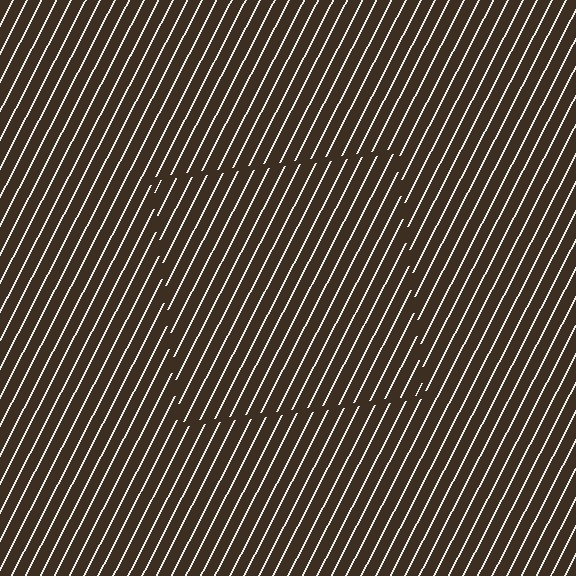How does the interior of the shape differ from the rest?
The interior of the shape contains the same grating, shifted by half a period — the contour is defined by the phase discontinuity where line-ends from the inner and outer gratings abut.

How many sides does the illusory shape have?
4 sides — the line-ends trace a square.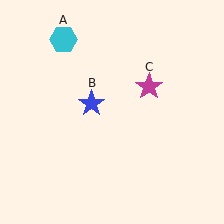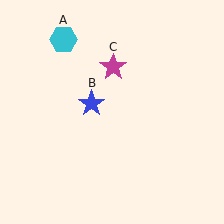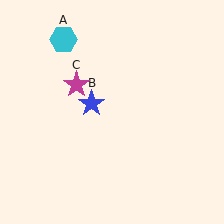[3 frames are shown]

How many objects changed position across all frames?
1 object changed position: magenta star (object C).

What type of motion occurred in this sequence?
The magenta star (object C) rotated counterclockwise around the center of the scene.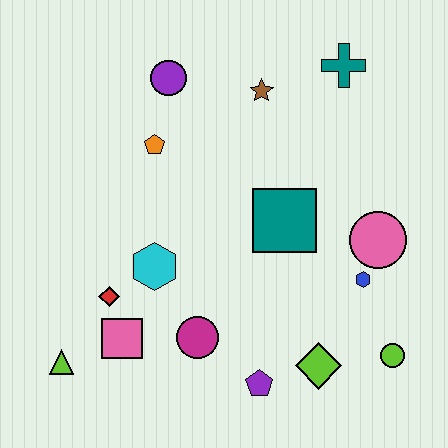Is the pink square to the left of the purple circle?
Yes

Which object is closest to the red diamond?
The pink square is closest to the red diamond.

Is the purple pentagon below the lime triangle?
Yes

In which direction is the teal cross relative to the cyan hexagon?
The teal cross is above the cyan hexagon.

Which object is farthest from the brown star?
The lime triangle is farthest from the brown star.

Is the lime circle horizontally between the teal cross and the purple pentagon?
No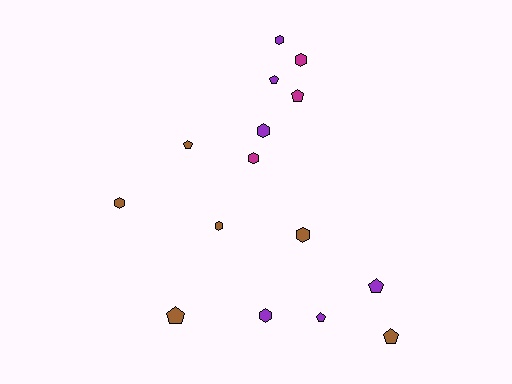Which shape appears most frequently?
Hexagon, with 8 objects.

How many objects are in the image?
There are 15 objects.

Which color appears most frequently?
Purple, with 6 objects.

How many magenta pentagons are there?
There is 1 magenta pentagon.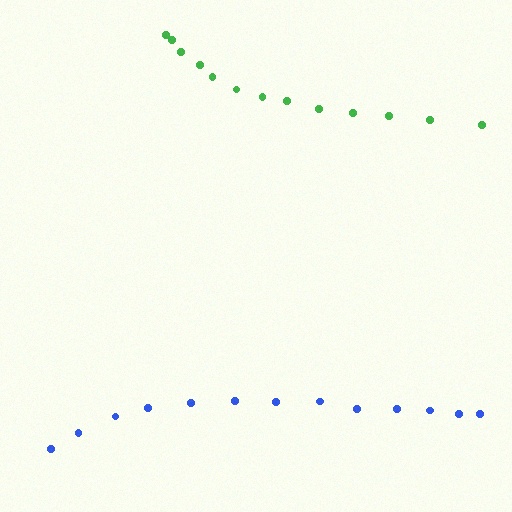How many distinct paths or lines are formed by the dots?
There are 2 distinct paths.